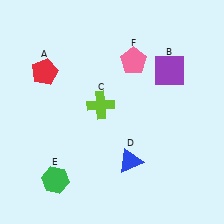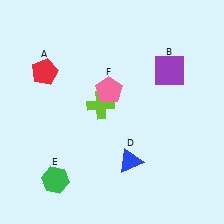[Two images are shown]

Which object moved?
The pink pentagon (F) moved down.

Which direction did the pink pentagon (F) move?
The pink pentagon (F) moved down.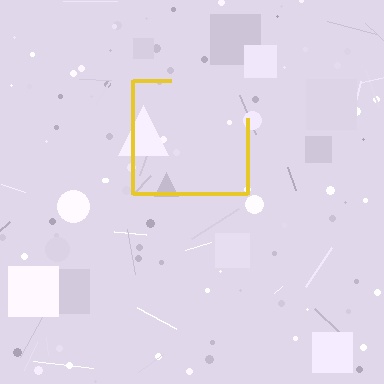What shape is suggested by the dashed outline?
The dashed outline suggests a square.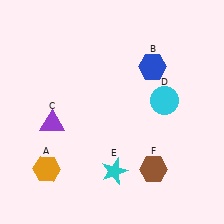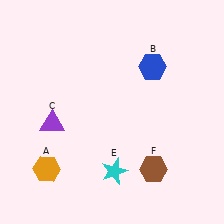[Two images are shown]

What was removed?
The cyan circle (D) was removed in Image 2.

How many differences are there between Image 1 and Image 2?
There is 1 difference between the two images.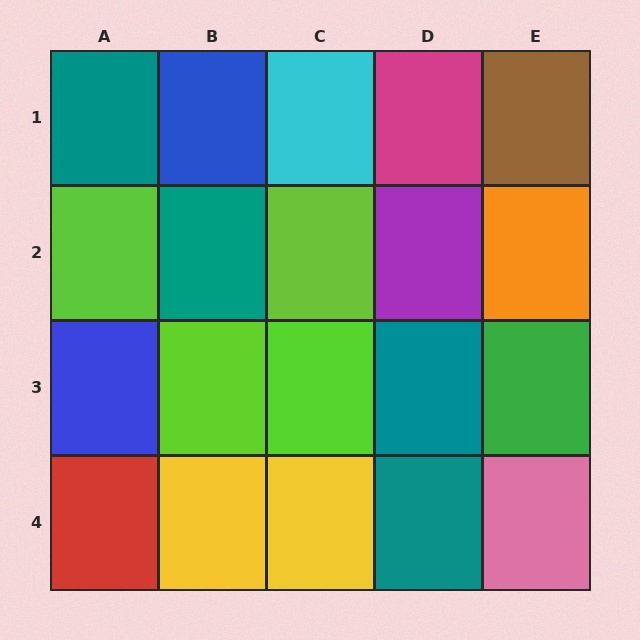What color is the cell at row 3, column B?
Lime.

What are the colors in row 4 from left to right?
Red, yellow, yellow, teal, pink.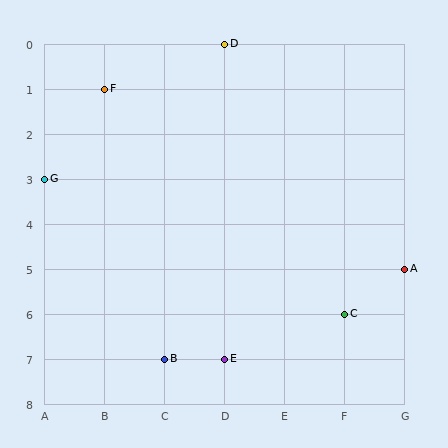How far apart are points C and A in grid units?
Points C and A are 1 column and 1 row apart (about 1.4 grid units diagonally).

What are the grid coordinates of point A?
Point A is at grid coordinates (G, 5).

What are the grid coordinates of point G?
Point G is at grid coordinates (A, 3).